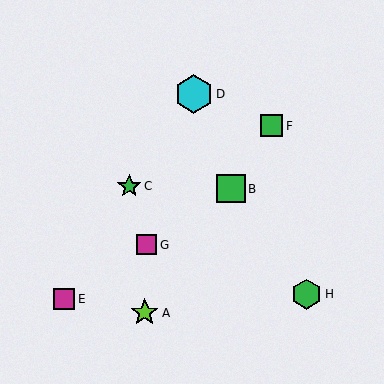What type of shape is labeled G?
Shape G is a magenta square.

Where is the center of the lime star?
The center of the lime star is at (145, 313).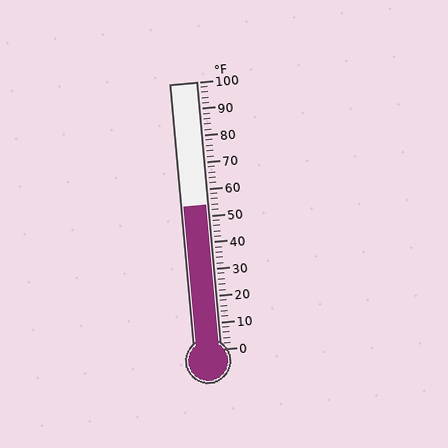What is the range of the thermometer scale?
The thermometer scale ranges from 0°F to 100°F.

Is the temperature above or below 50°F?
The temperature is above 50°F.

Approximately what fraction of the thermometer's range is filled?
The thermometer is filled to approximately 55% of its range.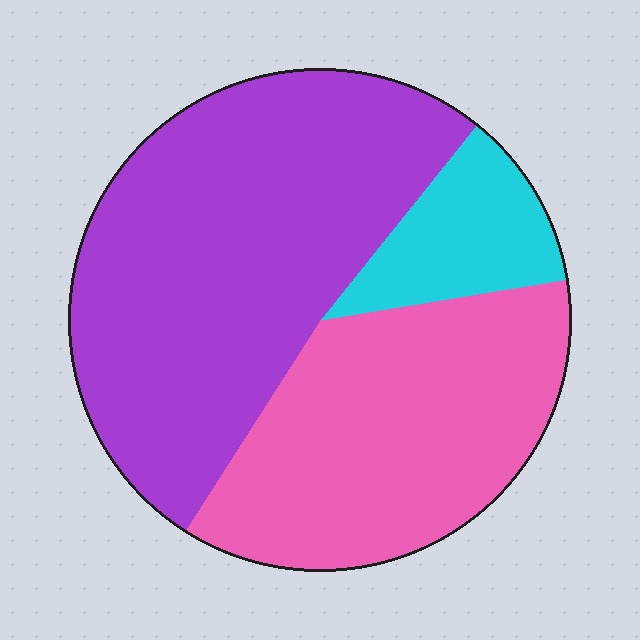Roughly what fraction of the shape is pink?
Pink covers 37% of the shape.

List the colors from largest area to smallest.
From largest to smallest: purple, pink, cyan.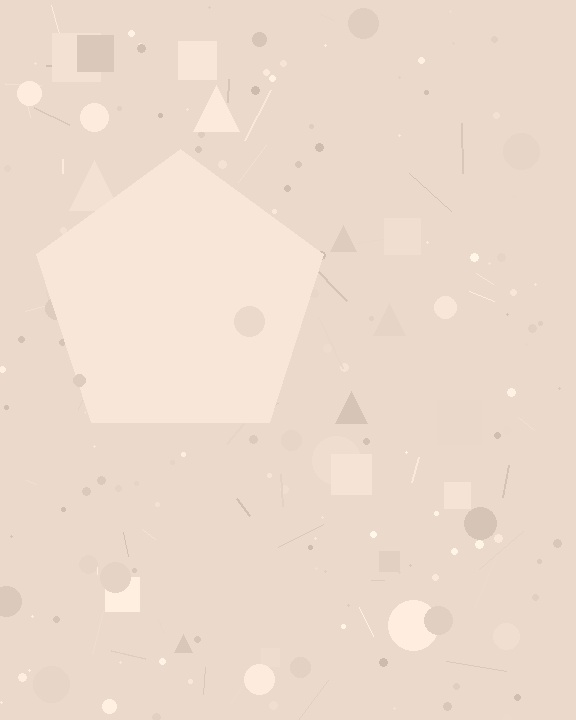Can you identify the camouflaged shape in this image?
The camouflaged shape is a pentagon.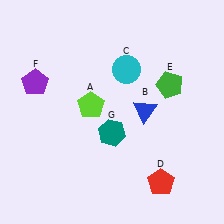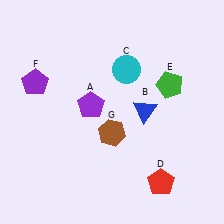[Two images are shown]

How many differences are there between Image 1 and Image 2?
There are 2 differences between the two images.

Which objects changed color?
A changed from lime to purple. G changed from teal to brown.